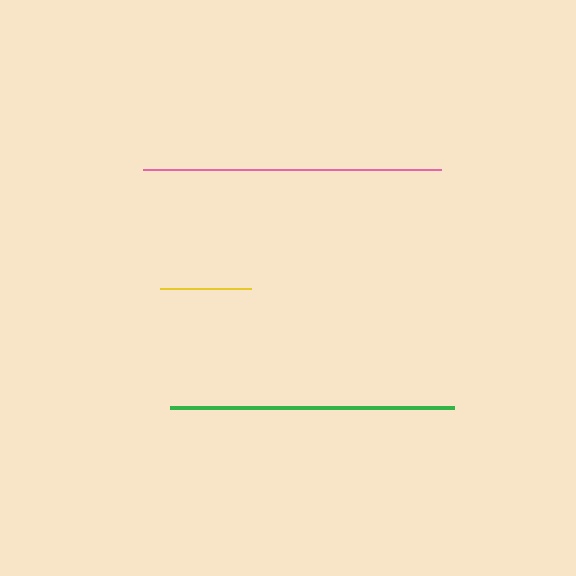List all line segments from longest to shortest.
From longest to shortest: pink, green, yellow.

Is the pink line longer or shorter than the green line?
The pink line is longer than the green line.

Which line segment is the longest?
The pink line is the longest at approximately 298 pixels.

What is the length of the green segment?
The green segment is approximately 284 pixels long.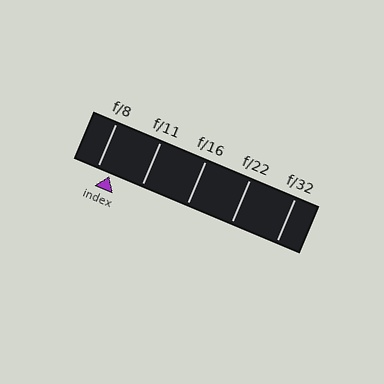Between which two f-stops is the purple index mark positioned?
The index mark is between f/8 and f/11.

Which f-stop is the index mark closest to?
The index mark is closest to f/8.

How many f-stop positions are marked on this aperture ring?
There are 5 f-stop positions marked.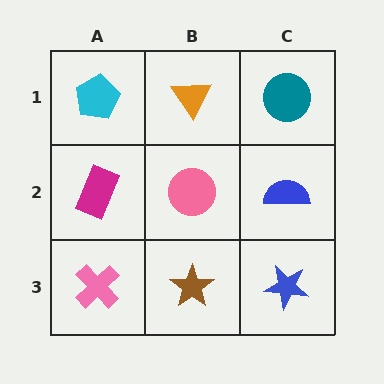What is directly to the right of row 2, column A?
A pink circle.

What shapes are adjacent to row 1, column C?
A blue semicircle (row 2, column C), an orange triangle (row 1, column B).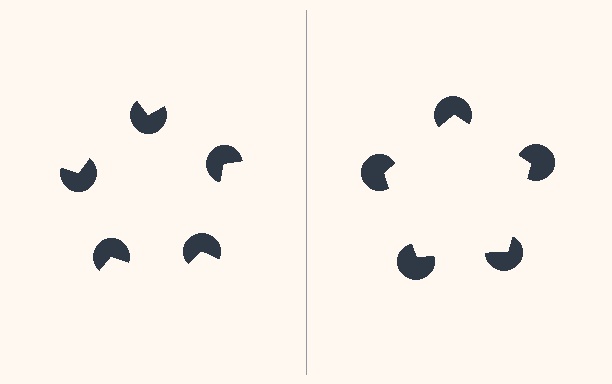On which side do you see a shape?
An illusory pentagon appears on the right side. On the left side the wedge cuts are rotated, so no coherent shape forms.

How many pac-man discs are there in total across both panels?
10 — 5 on each side.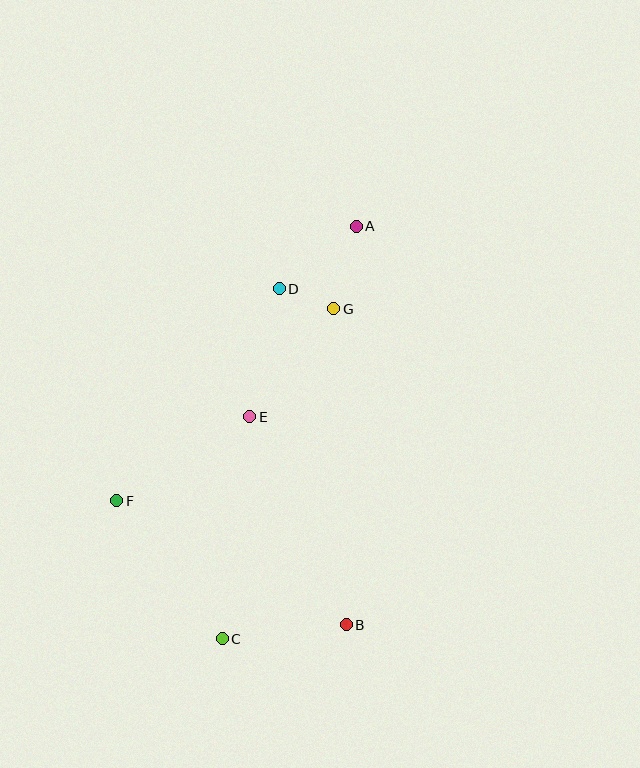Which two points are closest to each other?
Points D and G are closest to each other.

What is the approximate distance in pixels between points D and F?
The distance between D and F is approximately 267 pixels.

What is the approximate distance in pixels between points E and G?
The distance between E and G is approximately 137 pixels.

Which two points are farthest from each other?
Points A and C are farthest from each other.